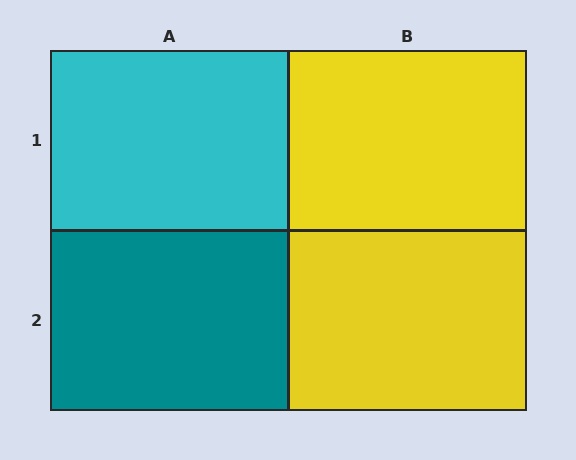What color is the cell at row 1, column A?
Cyan.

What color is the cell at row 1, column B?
Yellow.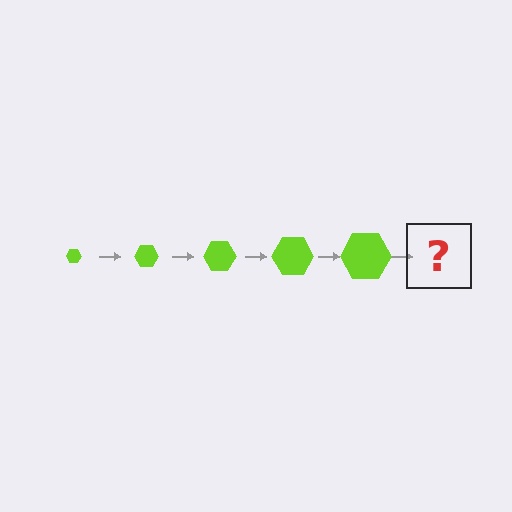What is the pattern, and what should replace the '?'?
The pattern is that the hexagon gets progressively larger each step. The '?' should be a lime hexagon, larger than the previous one.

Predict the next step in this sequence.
The next step is a lime hexagon, larger than the previous one.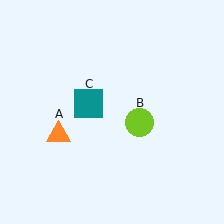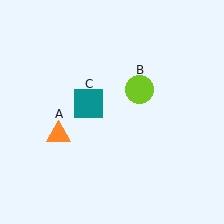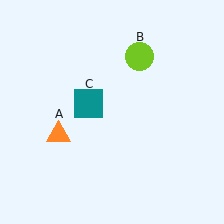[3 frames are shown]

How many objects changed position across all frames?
1 object changed position: lime circle (object B).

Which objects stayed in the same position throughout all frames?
Orange triangle (object A) and teal square (object C) remained stationary.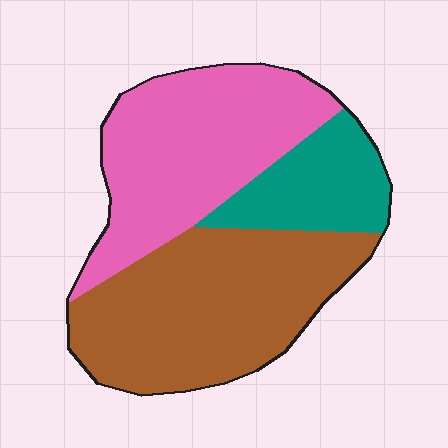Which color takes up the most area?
Brown, at roughly 45%.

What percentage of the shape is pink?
Pink takes up about three eighths (3/8) of the shape.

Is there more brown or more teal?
Brown.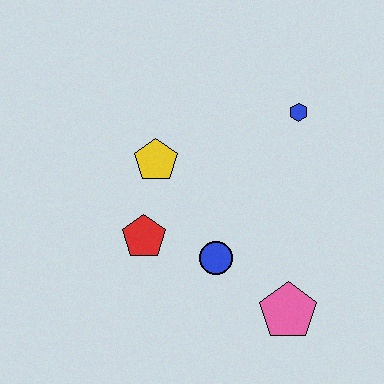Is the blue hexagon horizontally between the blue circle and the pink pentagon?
No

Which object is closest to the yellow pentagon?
The red pentagon is closest to the yellow pentagon.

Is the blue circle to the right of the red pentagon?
Yes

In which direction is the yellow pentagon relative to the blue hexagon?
The yellow pentagon is to the left of the blue hexagon.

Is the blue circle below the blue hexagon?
Yes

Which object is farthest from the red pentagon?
The blue hexagon is farthest from the red pentagon.